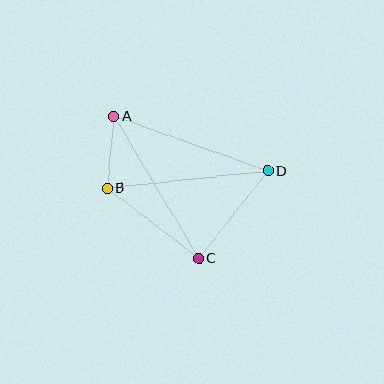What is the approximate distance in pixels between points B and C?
The distance between B and C is approximately 116 pixels.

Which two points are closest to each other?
Points A and B are closest to each other.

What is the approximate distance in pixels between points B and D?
The distance between B and D is approximately 162 pixels.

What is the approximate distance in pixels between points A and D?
The distance between A and D is approximately 163 pixels.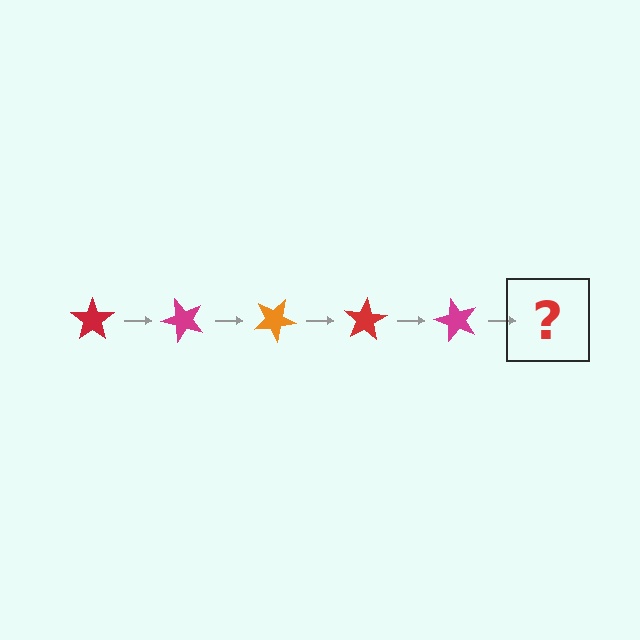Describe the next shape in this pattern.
It should be an orange star, rotated 250 degrees from the start.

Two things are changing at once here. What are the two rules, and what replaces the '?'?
The two rules are that it rotates 50 degrees each step and the color cycles through red, magenta, and orange. The '?' should be an orange star, rotated 250 degrees from the start.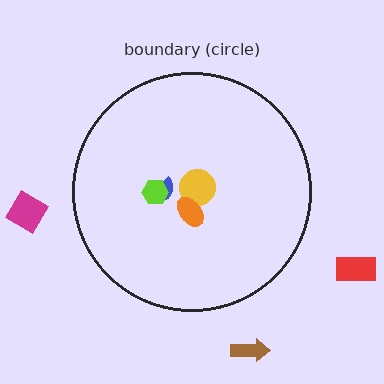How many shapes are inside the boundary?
4 inside, 3 outside.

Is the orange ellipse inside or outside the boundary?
Inside.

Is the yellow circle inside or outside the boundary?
Inside.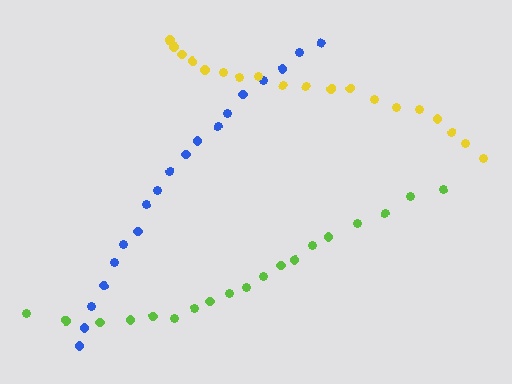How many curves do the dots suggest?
There are 3 distinct paths.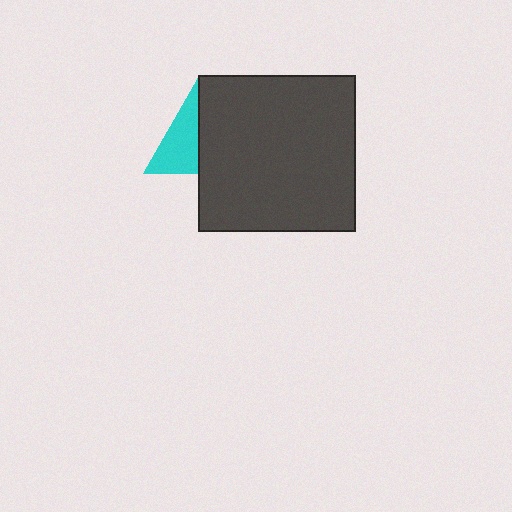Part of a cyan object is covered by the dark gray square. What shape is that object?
It is a triangle.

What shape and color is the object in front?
The object in front is a dark gray square.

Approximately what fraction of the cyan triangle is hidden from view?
Roughly 52% of the cyan triangle is hidden behind the dark gray square.